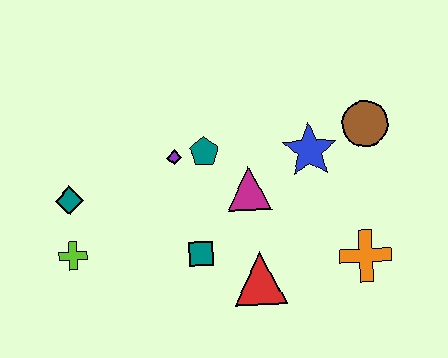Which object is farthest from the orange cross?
The teal diamond is farthest from the orange cross.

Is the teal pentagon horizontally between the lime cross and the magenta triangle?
Yes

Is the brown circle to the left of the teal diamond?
No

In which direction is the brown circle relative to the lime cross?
The brown circle is to the right of the lime cross.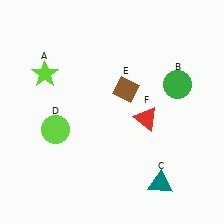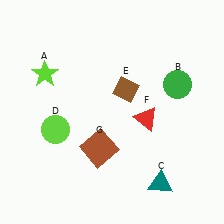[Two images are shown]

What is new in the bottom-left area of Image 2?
A brown square (G) was added in the bottom-left area of Image 2.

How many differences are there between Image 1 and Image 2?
There is 1 difference between the two images.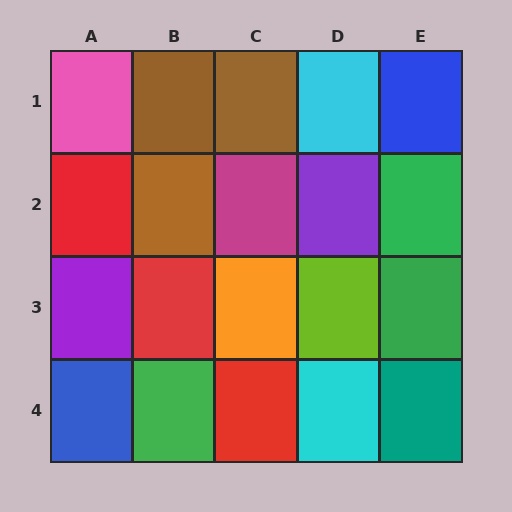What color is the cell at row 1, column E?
Blue.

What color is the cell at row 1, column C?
Brown.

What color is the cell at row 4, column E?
Teal.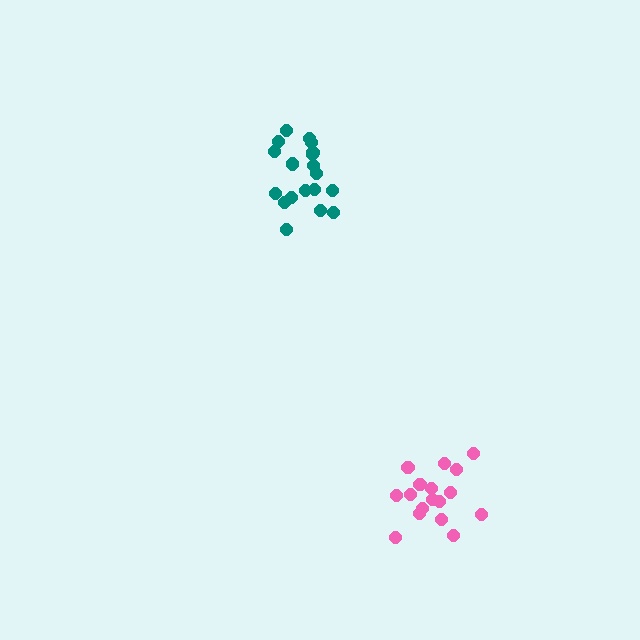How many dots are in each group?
Group 1: 17 dots, Group 2: 19 dots (36 total).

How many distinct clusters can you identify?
There are 2 distinct clusters.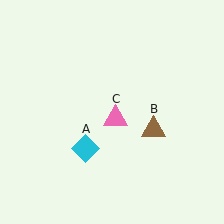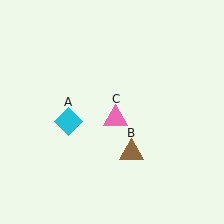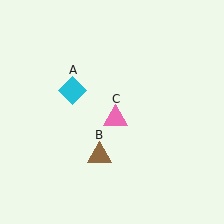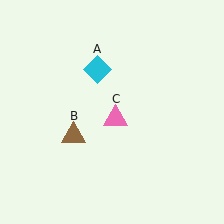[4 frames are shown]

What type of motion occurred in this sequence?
The cyan diamond (object A), brown triangle (object B) rotated clockwise around the center of the scene.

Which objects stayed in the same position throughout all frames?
Pink triangle (object C) remained stationary.